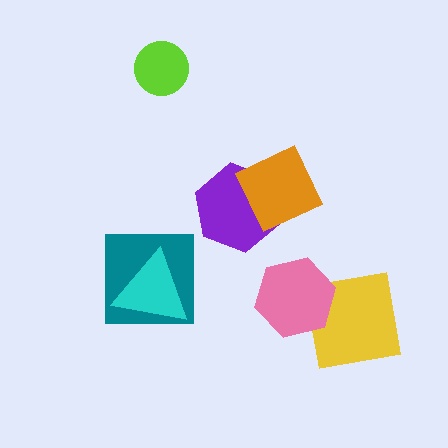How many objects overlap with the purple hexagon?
1 object overlaps with the purple hexagon.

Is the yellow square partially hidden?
Yes, it is partially covered by another shape.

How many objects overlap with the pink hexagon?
1 object overlaps with the pink hexagon.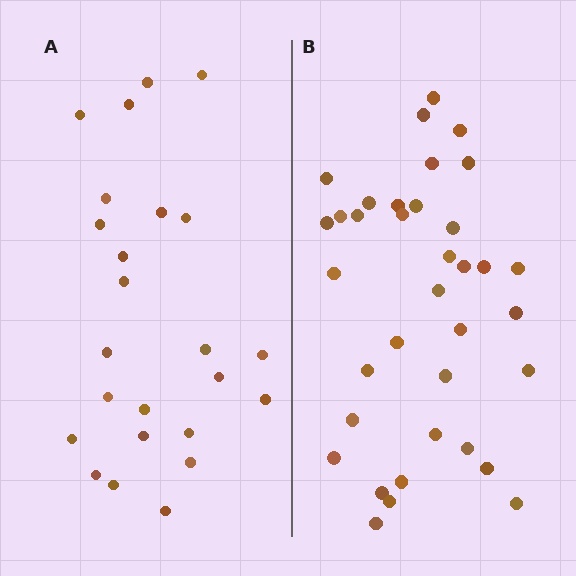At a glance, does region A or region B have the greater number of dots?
Region B (the right region) has more dots.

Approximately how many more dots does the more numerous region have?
Region B has roughly 12 or so more dots than region A.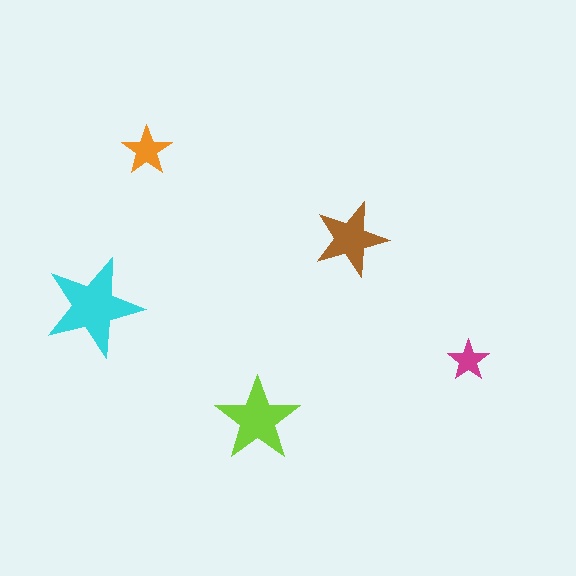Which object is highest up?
The orange star is topmost.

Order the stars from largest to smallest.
the cyan one, the lime one, the brown one, the orange one, the magenta one.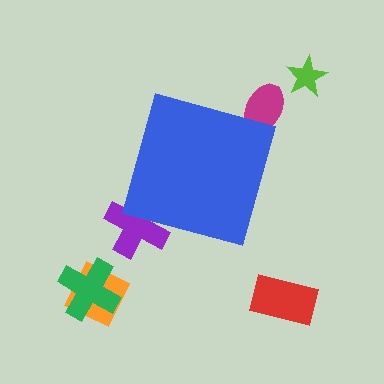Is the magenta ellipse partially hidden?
Yes, the magenta ellipse is partially hidden behind the blue diamond.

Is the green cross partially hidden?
No, the green cross is fully visible.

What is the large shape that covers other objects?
A blue diamond.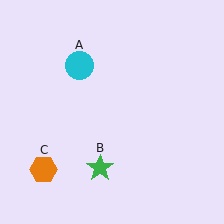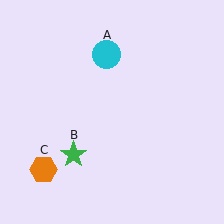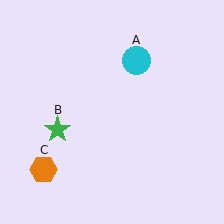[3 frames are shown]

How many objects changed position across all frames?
2 objects changed position: cyan circle (object A), green star (object B).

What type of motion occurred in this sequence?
The cyan circle (object A), green star (object B) rotated clockwise around the center of the scene.